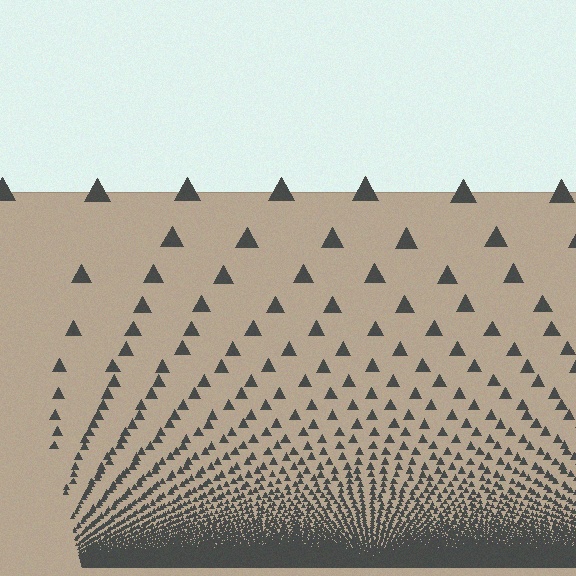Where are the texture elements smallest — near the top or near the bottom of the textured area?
Near the bottom.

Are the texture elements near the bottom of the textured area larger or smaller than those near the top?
Smaller. The gradient is inverted — elements near the bottom are smaller and denser.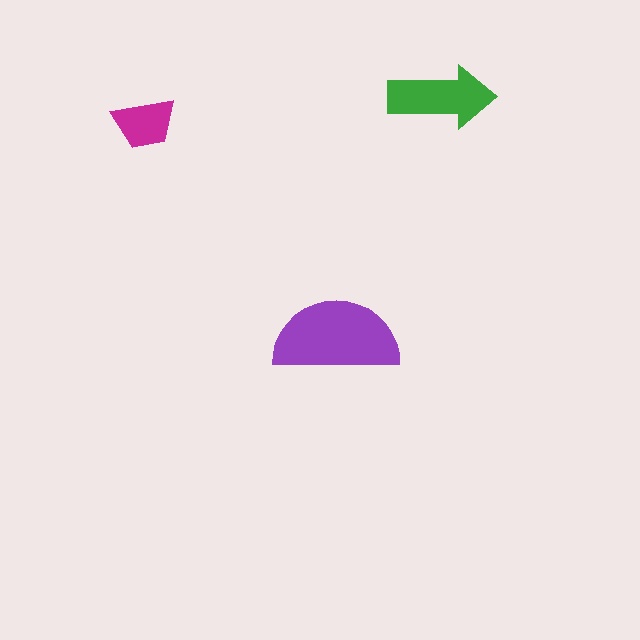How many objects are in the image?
There are 3 objects in the image.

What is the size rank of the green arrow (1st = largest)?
2nd.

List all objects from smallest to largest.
The magenta trapezoid, the green arrow, the purple semicircle.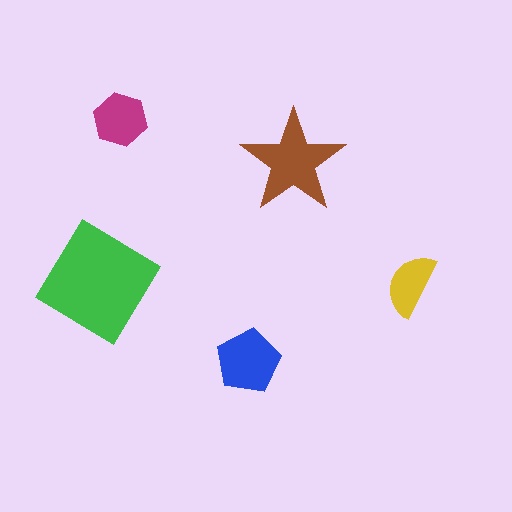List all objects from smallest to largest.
The yellow semicircle, the magenta hexagon, the blue pentagon, the brown star, the green diamond.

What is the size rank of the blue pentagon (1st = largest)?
3rd.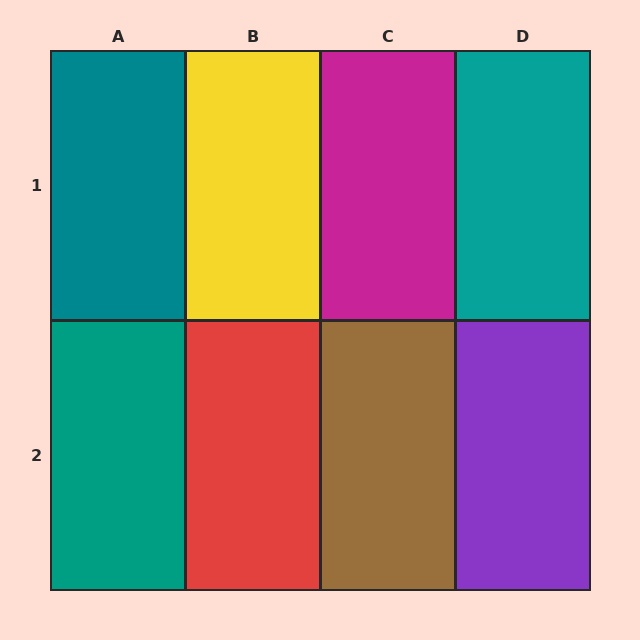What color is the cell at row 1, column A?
Teal.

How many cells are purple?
1 cell is purple.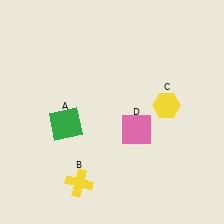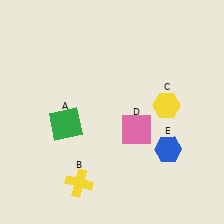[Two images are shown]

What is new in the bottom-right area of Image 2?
A blue hexagon (E) was added in the bottom-right area of Image 2.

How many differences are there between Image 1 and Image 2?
There is 1 difference between the two images.